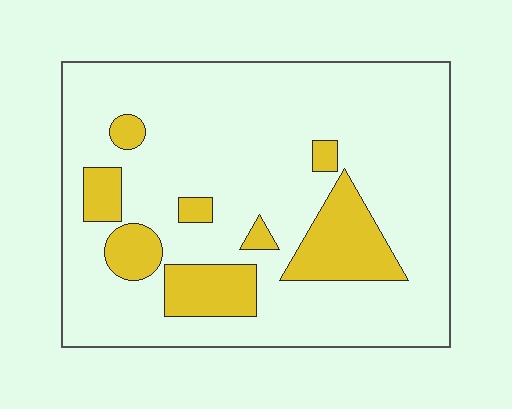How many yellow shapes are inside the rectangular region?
8.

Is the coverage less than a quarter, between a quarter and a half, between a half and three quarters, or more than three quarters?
Less than a quarter.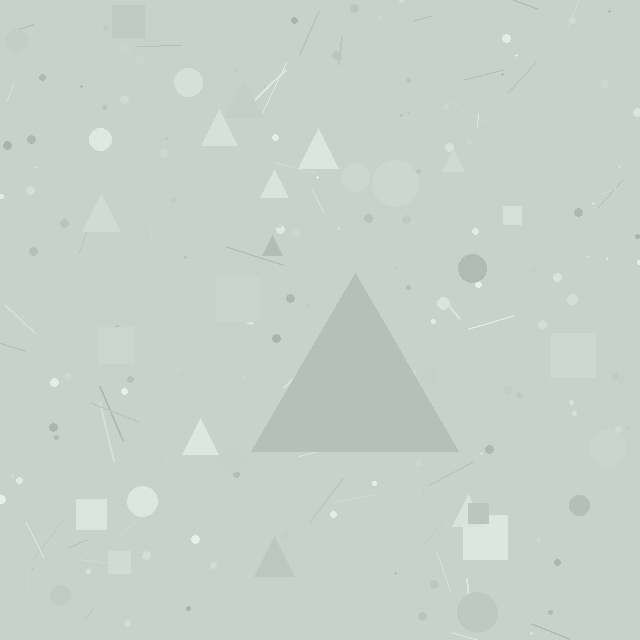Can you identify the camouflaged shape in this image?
The camouflaged shape is a triangle.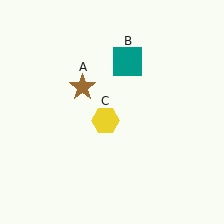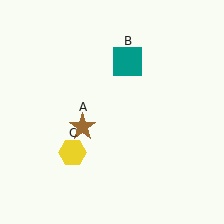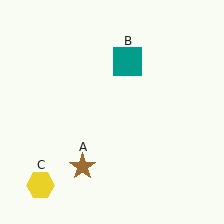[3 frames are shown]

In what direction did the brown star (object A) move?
The brown star (object A) moved down.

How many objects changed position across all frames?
2 objects changed position: brown star (object A), yellow hexagon (object C).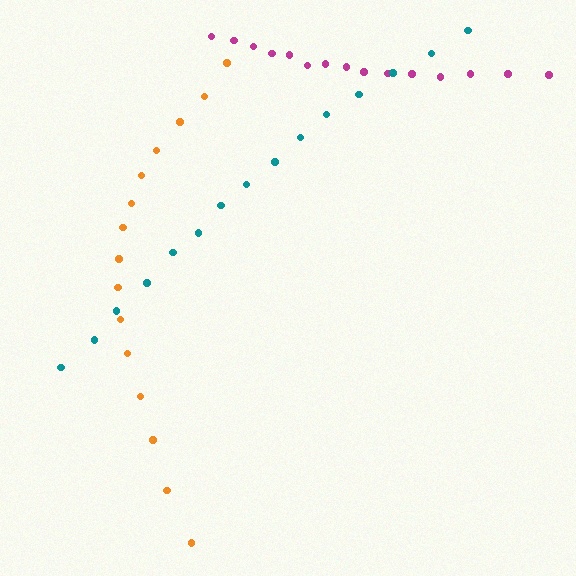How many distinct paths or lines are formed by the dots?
There are 3 distinct paths.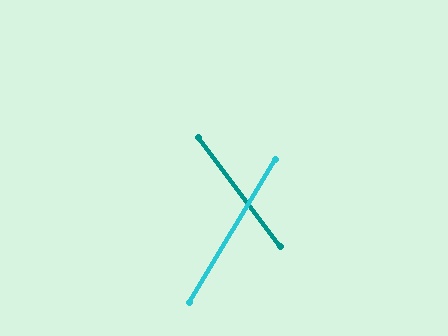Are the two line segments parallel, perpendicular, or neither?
Neither parallel nor perpendicular — they differ by about 68°.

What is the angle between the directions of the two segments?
Approximately 68 degrees.